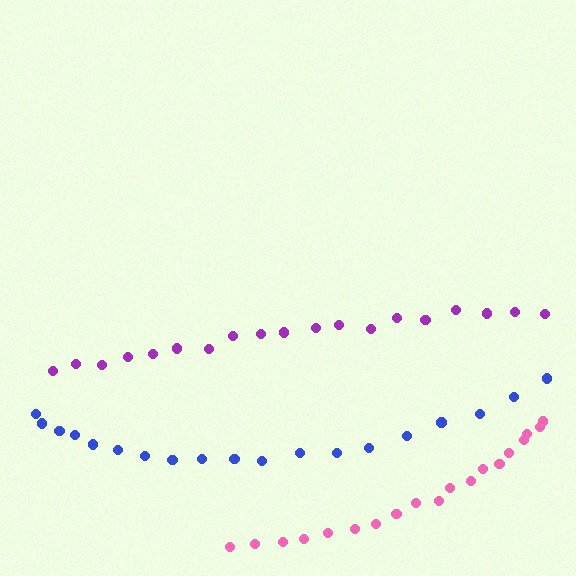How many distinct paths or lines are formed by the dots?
There are 3 distinct paths.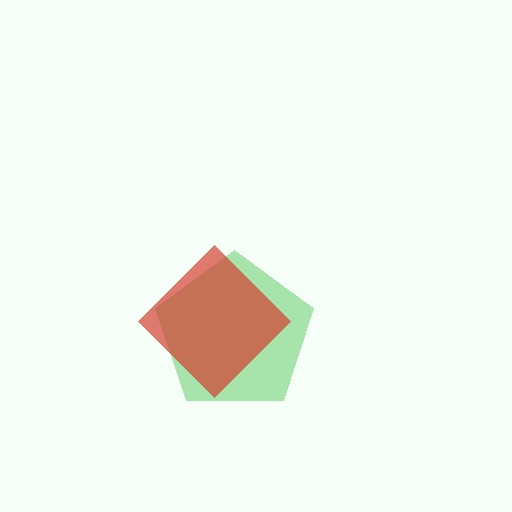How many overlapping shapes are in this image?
There are 2 overlapping shapes in the image.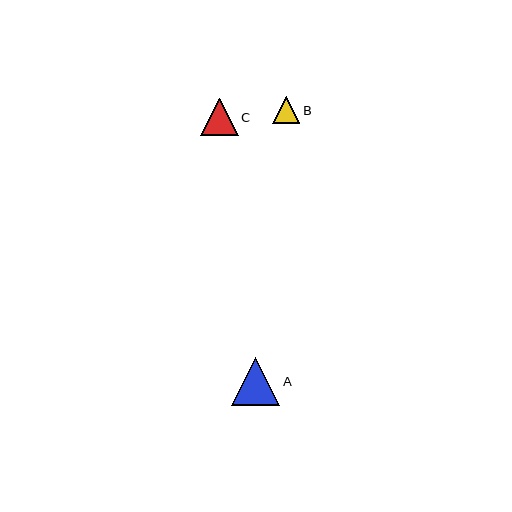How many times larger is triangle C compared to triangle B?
Triangle C is approximately 1.4 times the size of triangle B.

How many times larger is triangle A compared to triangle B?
Triangle A is approximately 1.8 times the size of triangle B.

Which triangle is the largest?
Triangle A is the largest with a size of approximately 49 pixels.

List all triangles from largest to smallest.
From largest to smallest: A, C, B.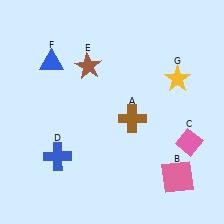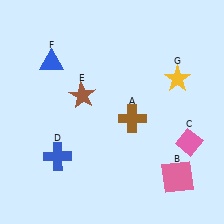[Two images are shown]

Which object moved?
The brown star (E) moved down.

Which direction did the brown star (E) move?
The brown star (E) moved down.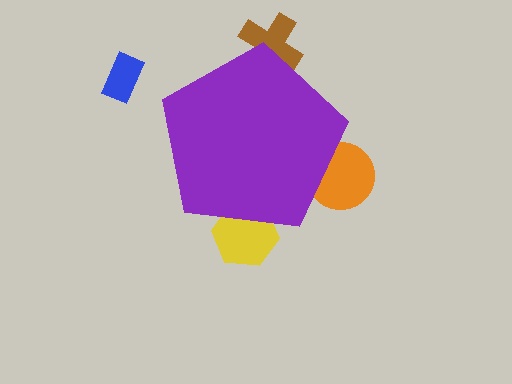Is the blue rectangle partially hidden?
No, the blue rectangle is fully visible.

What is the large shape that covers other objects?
A purple pentagon.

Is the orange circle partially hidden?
Yes, the orange circle is partially hidden behind the purple pentagon.